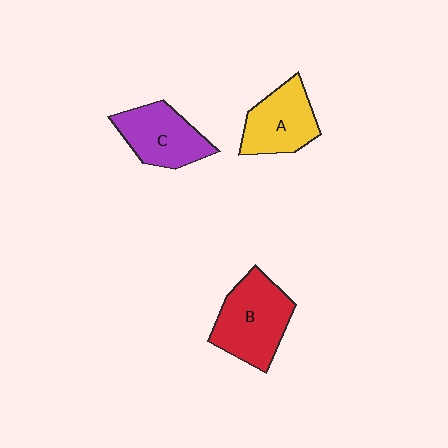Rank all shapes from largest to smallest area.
From largest to smallest: B (red), C (purple), A (yellow).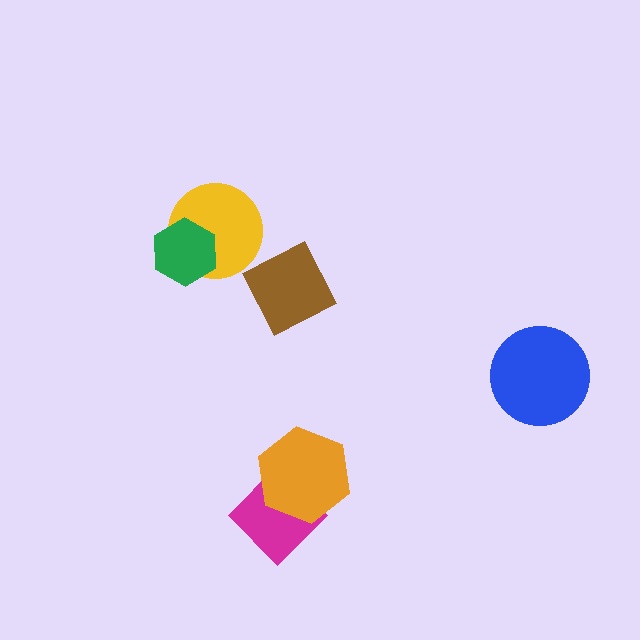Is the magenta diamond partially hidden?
Yes, it is partially covered by another shape.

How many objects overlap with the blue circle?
0 objects overlap with the blue circle.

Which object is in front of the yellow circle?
The green hexagon is in front of the yellow circle.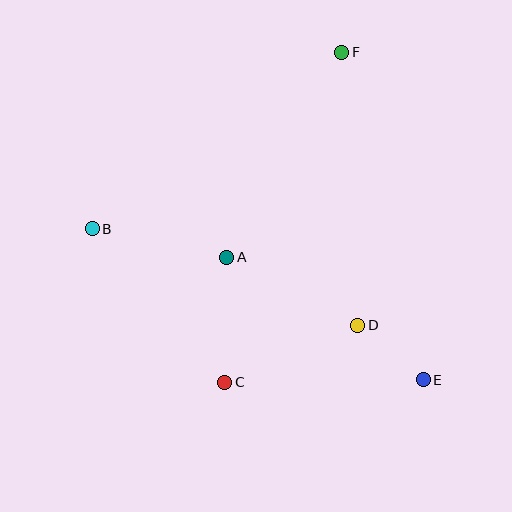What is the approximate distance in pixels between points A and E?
The distance between A and E is approximately 231 pixels.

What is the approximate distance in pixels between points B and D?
The distance between B and D is approximately 283 pixels.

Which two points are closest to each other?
Points D and E are closest to each other.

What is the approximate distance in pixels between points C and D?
The distance between C and D is approximately 145 pixels.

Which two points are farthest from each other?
Points B and E are farthest from each other.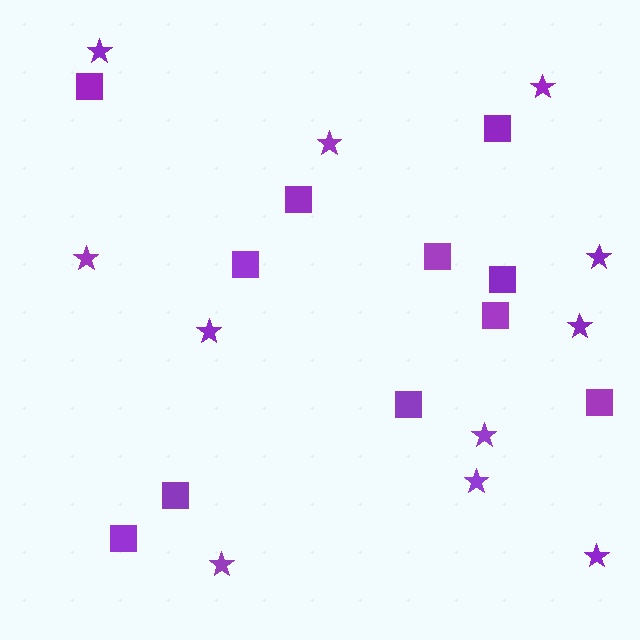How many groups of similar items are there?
There are 2 groups: one group of stars (11) and one group of squares (11).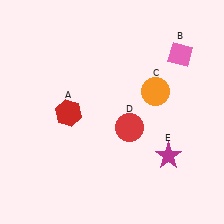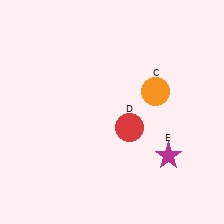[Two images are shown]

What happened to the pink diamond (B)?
The pink diamond (B) was removed in Image 2. It was in the top-right area of Image 1.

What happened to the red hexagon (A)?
The red hexagon (A) was removed in Image 2. It was in the bottom-left area of Image 1.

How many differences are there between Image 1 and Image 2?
There are 2 differences between the two images.